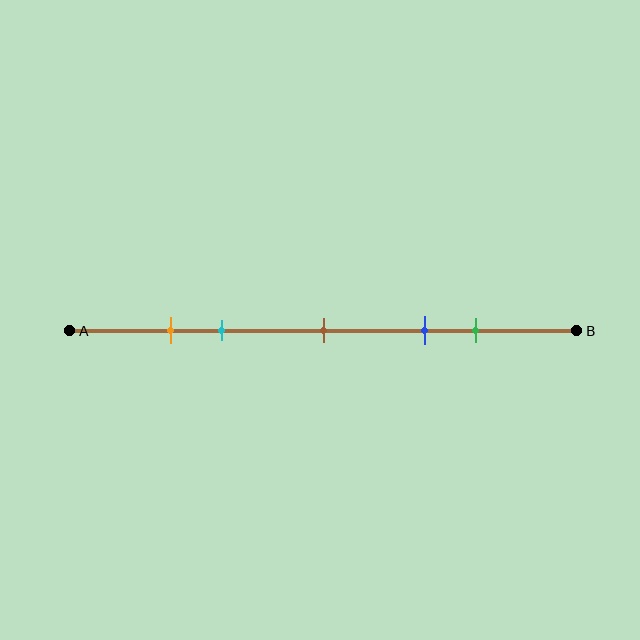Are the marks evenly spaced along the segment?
No, the marks are not evenly spaced.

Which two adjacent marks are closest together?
The orange and cyan marks are the closest adjacent pair.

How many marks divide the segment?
There are 5 marks dividing the segment.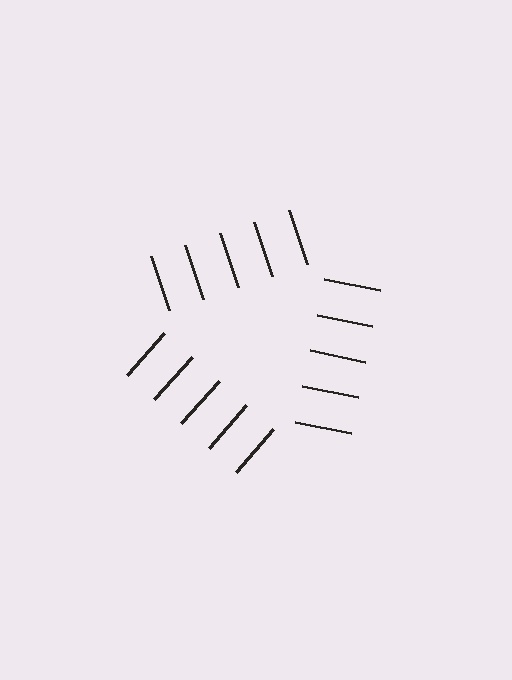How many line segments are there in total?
15 — 5 along each of the 3 edges.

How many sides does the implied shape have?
3 sides — the line-ends trace a triangle.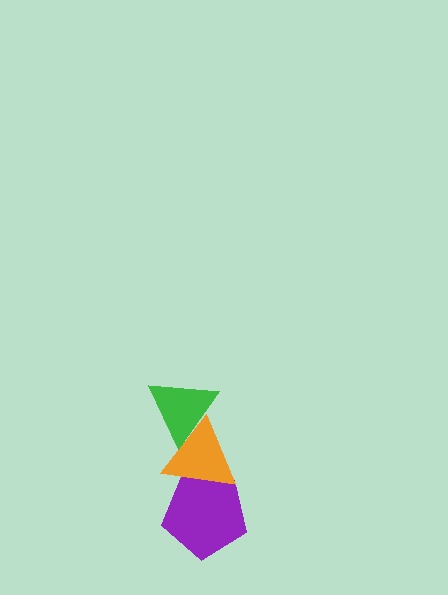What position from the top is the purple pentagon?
The purple pentagon is 3rd from the top.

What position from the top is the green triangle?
The green triangle is 1st from the top.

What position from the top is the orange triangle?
The orange triangle is 2nd from the top.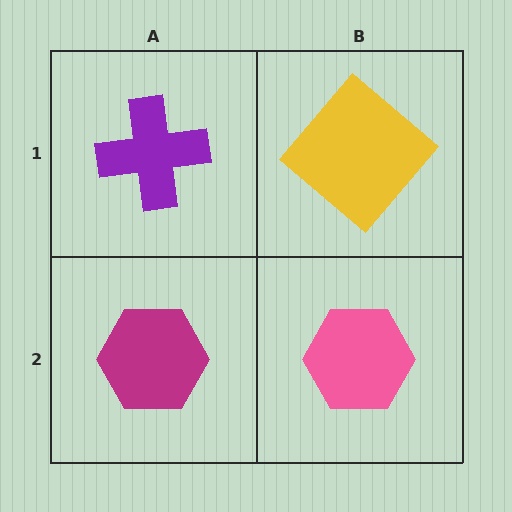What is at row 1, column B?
A yellow diamond.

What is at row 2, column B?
A pink hexagon.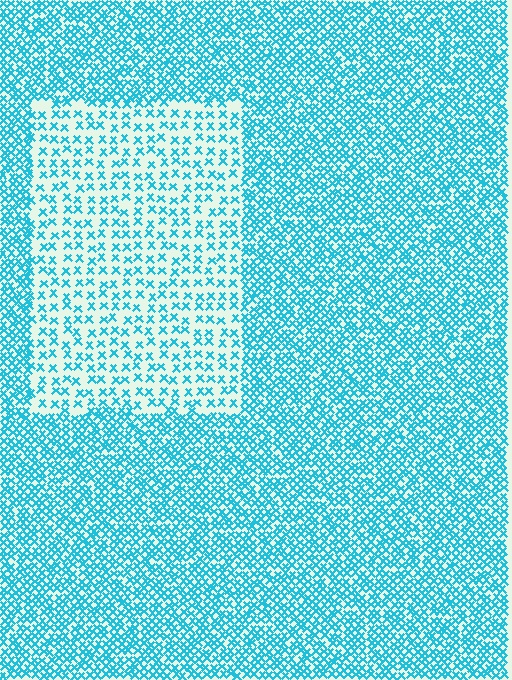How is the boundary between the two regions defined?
The boundary is defined by a change in element density (approximately 2.4x ratio). All elements are the same color, size, and shape.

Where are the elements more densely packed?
The elements are more densely packed outside the rectangle boundary.